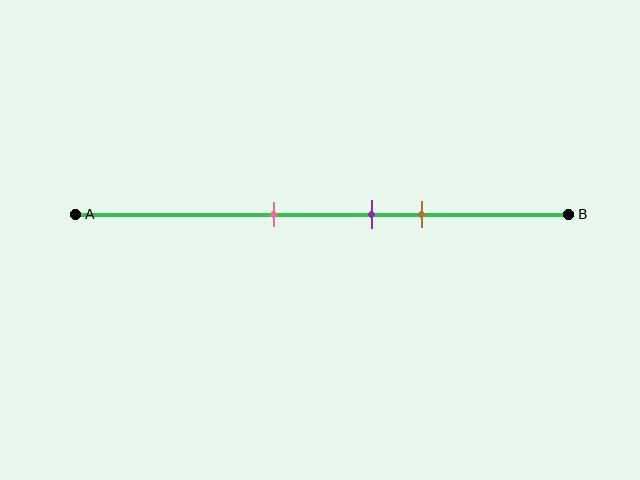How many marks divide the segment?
There are 3 marks dividing the segment.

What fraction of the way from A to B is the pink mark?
The pink mark is approximately 40% (0.4) of the way from A to B.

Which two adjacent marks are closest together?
The purple and brown marks are the closest adjacent pair.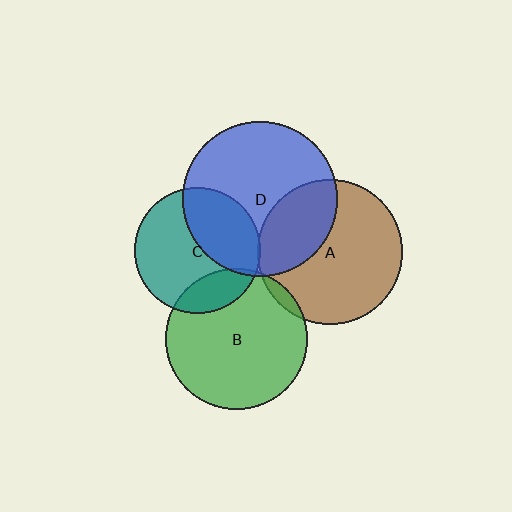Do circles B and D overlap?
Yes.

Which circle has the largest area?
Circle D (blue).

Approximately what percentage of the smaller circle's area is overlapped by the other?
Approximately 5%.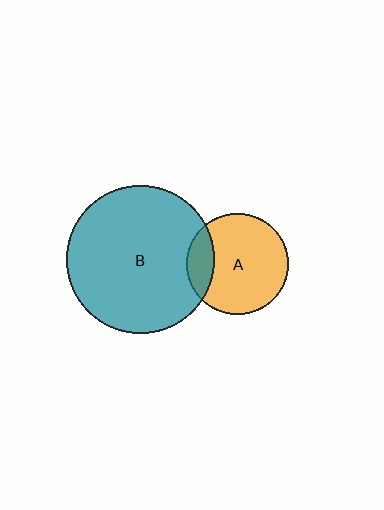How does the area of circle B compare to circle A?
Approximately 2.1 times.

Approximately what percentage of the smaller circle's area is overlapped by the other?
Approximately 20%.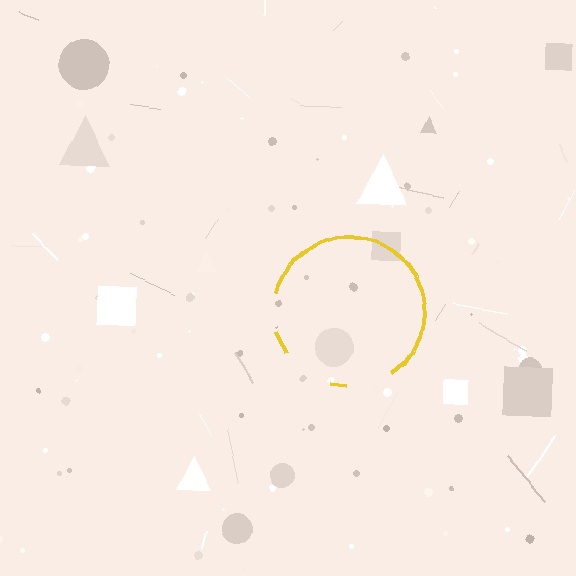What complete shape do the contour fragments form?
The contour fragments form a circle.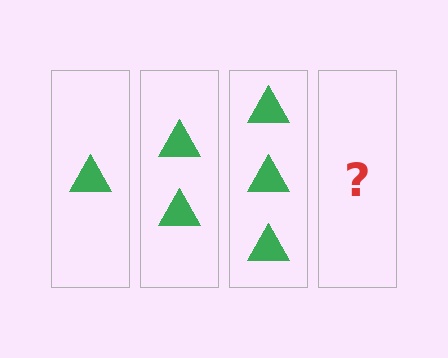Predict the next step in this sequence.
The next step is 4 triangles.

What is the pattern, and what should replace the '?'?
The pattern is that each step adds one more triangle. The '?' should be 4 triangles.